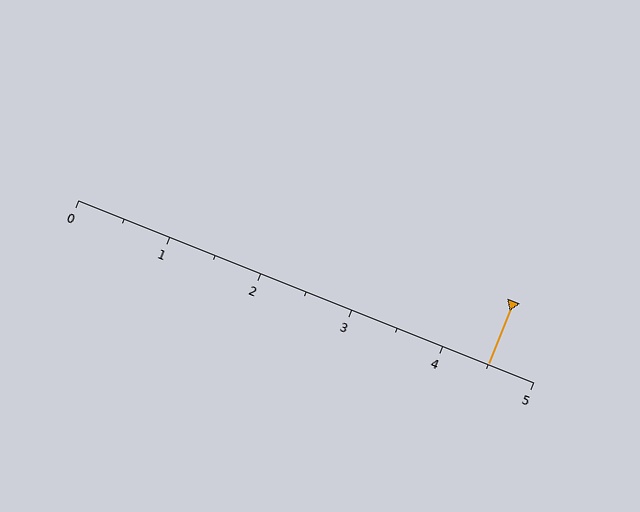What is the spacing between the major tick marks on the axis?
The major ticks are spaced 1 apart.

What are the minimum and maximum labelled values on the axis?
The axis runs from 0 to 5.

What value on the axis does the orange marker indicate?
The marker indicates approximately 4.5.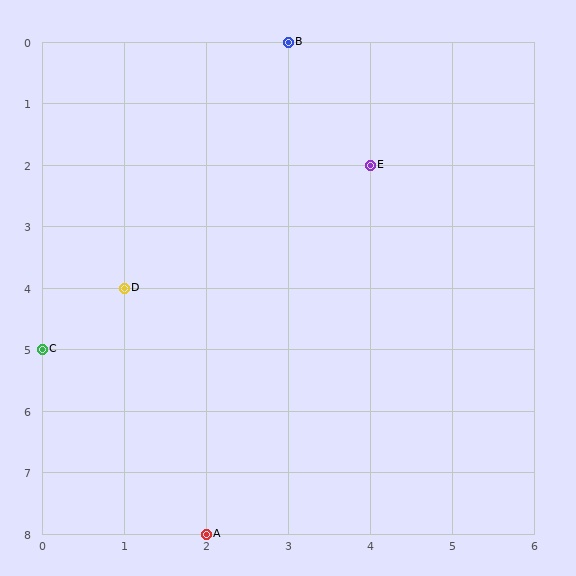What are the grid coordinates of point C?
Point C is at grid coordinates (0, 5).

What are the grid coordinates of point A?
Point A is at grid coordinates (2, 8).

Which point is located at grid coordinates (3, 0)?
Point B is at (3, 0).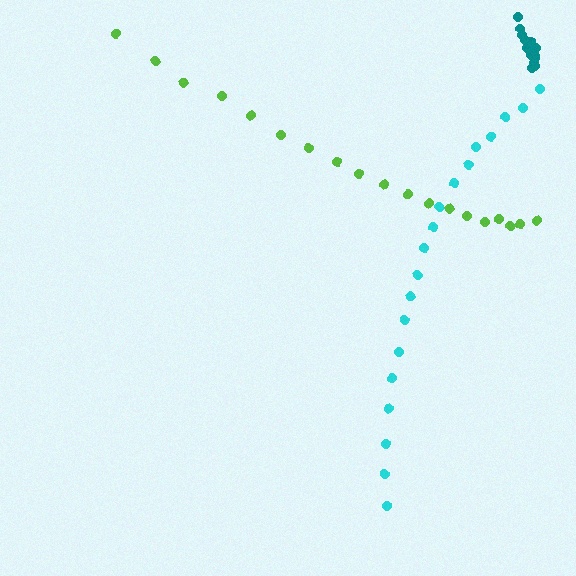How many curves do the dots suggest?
There are 3 distinct paths.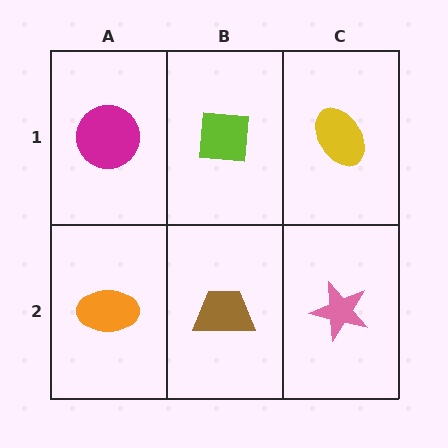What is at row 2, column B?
A brown trapezoid.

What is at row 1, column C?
A yellow ellipse.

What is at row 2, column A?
An orange ellipse.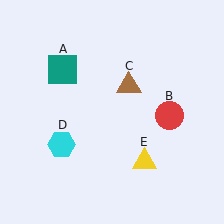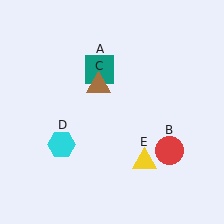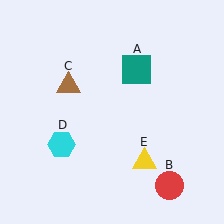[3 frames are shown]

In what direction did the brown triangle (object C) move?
The brown triangle (object C) moved left.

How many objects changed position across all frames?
3 objects changed position: teal square (object A), red circle (object B), brown triangle (object C).